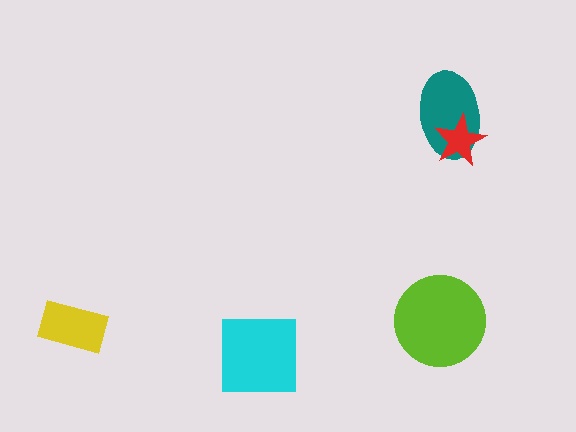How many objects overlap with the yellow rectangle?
0 objects overlap with the yellow rectangle.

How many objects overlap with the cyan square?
0 objects overlap with the cyan square.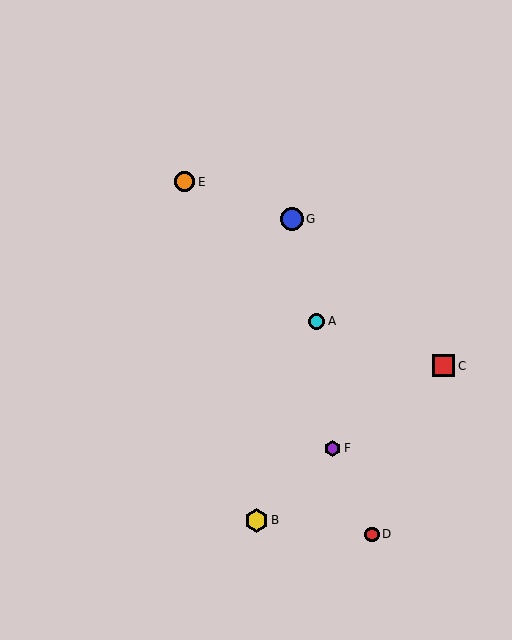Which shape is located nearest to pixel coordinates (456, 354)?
The red square (labeled C) at (443, 366) is nearest to that location.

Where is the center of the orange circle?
The center of the orange circle is at (185, 182).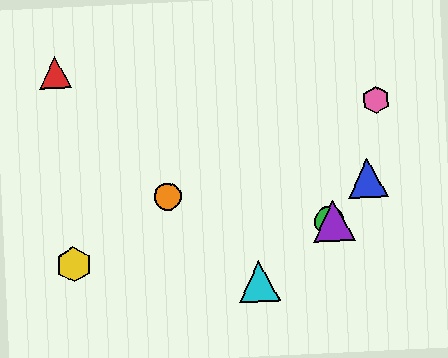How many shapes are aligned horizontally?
2 shapes (the green circle, the purple triangle) are aligned horizontally.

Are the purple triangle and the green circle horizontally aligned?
Yes, both are at y≈221.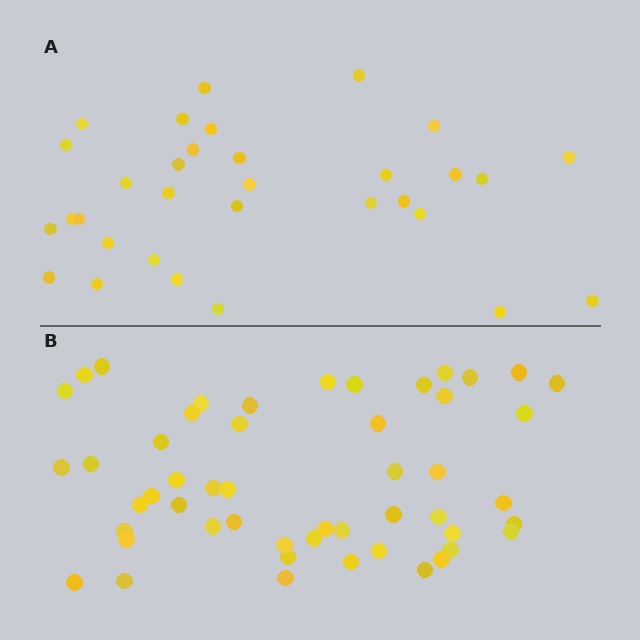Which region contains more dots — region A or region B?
Region B (the bottom region) has more dots.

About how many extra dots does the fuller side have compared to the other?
Region B has approximately 20 more dots than region A.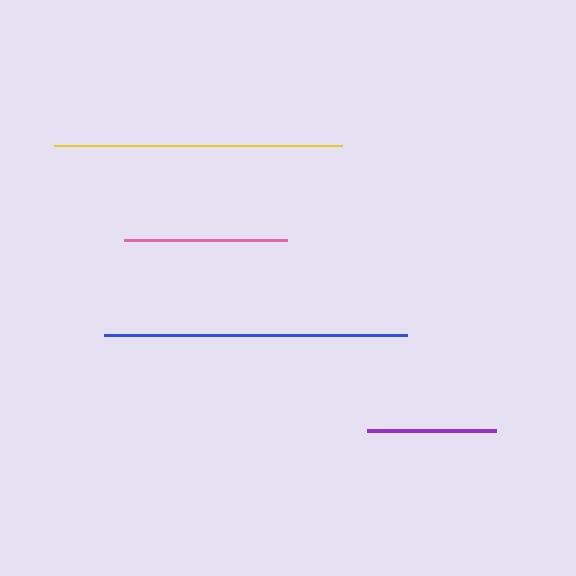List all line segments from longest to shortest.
From longest to shortest: blue, yellow, pink, purple.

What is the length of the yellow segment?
The yellow segment is approximately 289 pixels long.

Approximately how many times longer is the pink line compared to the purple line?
The pink line is approximately 1.3 times the length of the purple line.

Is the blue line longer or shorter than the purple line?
The blue line is longer than the purple line.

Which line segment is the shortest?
The purple line is the shortest at approximately 129 pixels.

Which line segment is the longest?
The blue line is the longest at approximately 302 pixels.